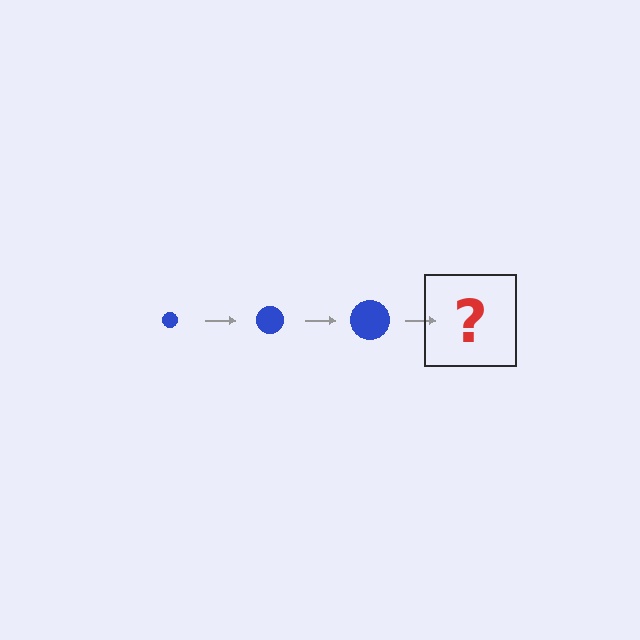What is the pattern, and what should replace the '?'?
The pattern is that the circle gets progressively larger each step. The '?' should be a blue circle, larger than the previous one.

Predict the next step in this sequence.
The next step is a blue circle, larger than the previous one.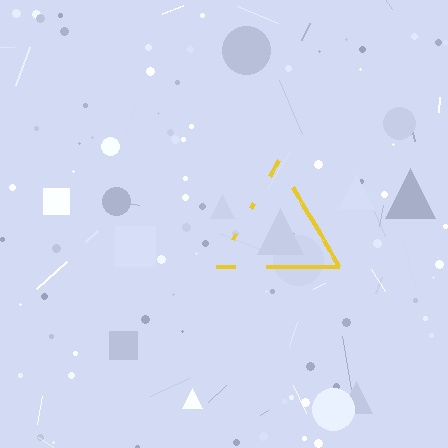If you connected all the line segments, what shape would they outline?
They would outline a triangle.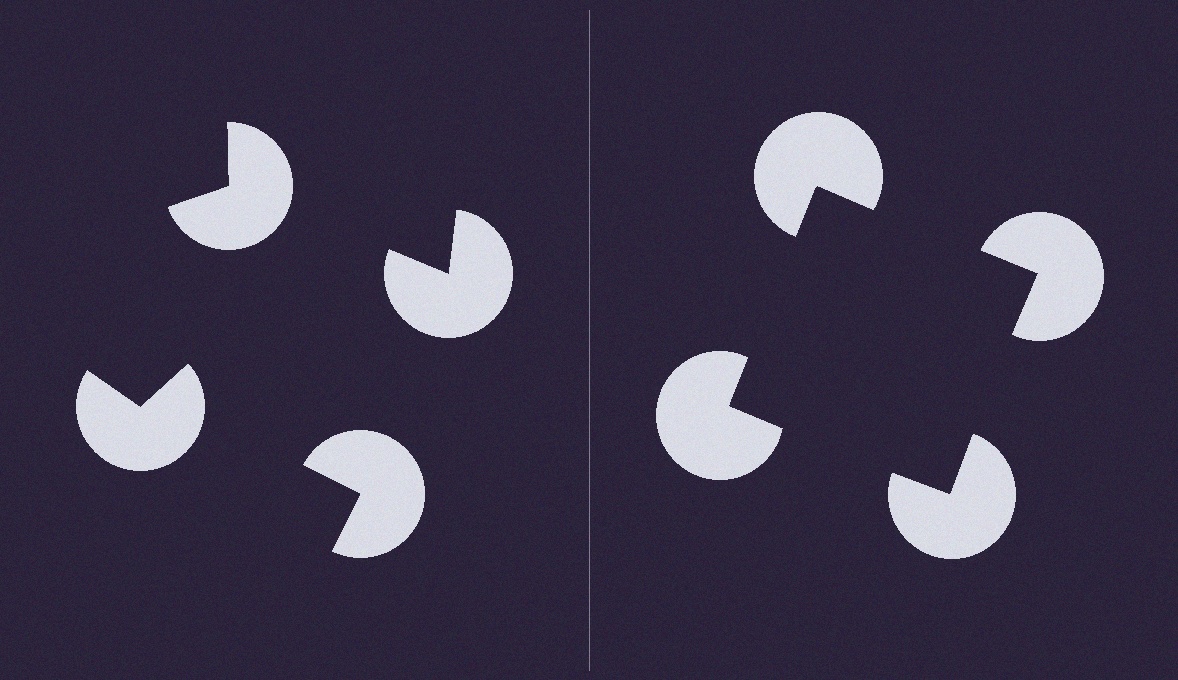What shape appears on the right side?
An illusory square.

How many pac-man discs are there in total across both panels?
8 — 4 on each side.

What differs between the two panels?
The pac-man discs are positioned identically on both sides; only the wedge orientations differ. On the right they align to a square; on the left they are misaligned.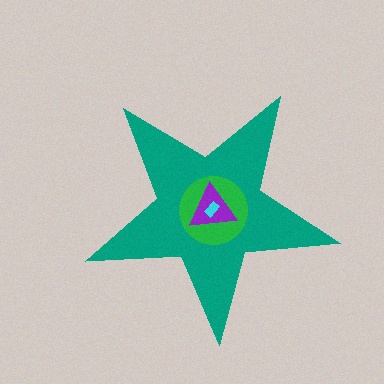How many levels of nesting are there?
4.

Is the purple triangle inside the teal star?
Yes.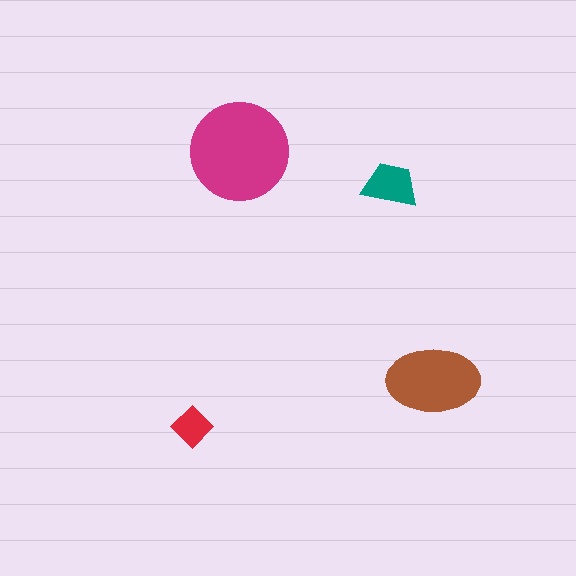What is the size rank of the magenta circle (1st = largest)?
1st.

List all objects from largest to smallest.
The magenta circle, the brown ellipse, the teal trapezoid, the red diamond.